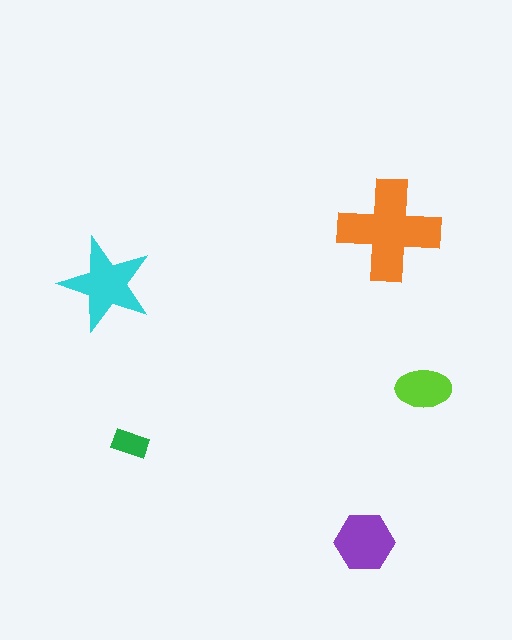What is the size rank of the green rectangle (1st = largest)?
5th.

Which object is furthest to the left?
The cyan star is leftmost.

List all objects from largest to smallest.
The orange cross, the cyan star, the purple hexagon, the lime ellipse, the green rectangle.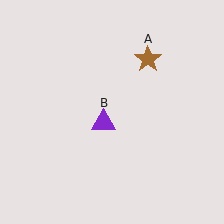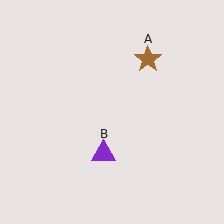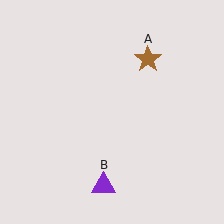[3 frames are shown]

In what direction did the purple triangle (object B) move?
The purple triangle (object B) moved down.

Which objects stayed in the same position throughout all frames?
Brown star (object A) remained stationary.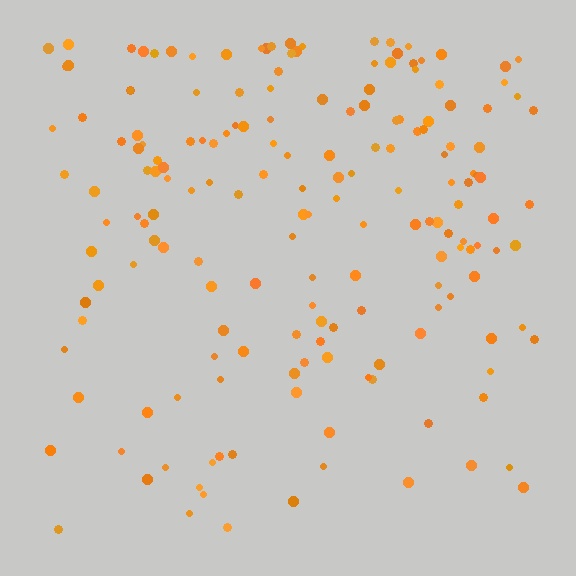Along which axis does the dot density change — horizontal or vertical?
Vertical.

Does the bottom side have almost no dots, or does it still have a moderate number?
Still a moderate number, just noticeably fewer than the top.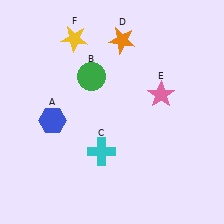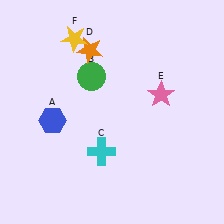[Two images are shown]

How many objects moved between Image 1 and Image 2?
1 object moved between the two images.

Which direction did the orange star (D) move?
The orange star (D) moved left.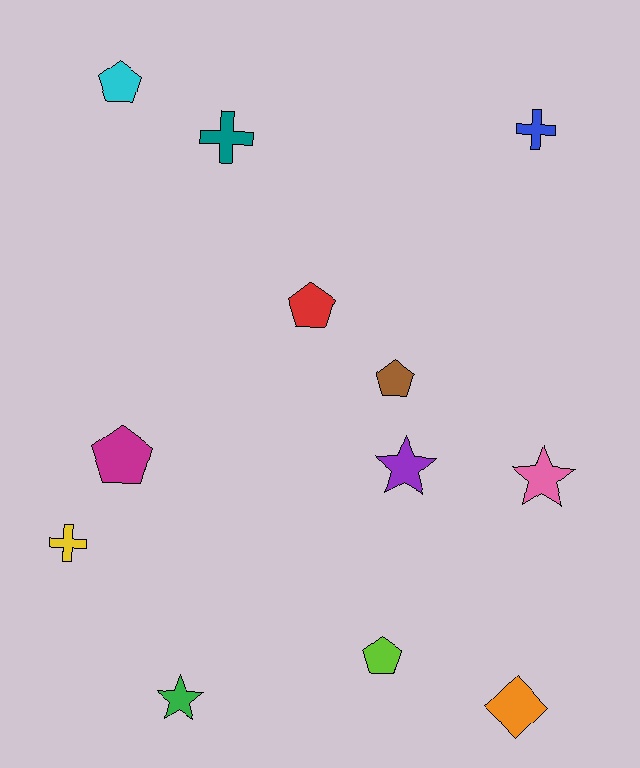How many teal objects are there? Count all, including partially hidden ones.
There is 1 teal object.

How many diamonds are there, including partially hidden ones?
There is 1 diamond.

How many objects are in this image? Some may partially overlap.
There are 12 objects.